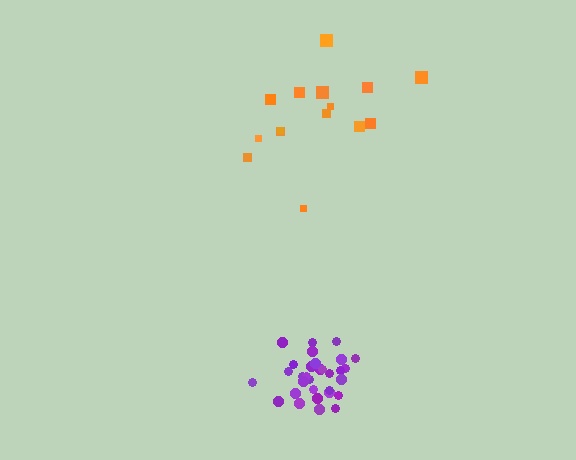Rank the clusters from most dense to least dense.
purple, orange.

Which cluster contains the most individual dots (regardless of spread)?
Purple (31).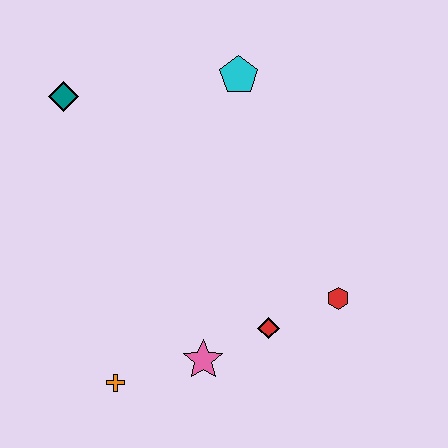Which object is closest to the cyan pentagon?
The teal diamond is closest to the cyan pentagon.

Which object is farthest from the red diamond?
The teal diamond is farthest from the red diamond.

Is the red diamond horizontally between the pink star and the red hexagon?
Yes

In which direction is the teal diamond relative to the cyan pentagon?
The teal diamond is to the left of the cyan pentagon.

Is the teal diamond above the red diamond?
Yes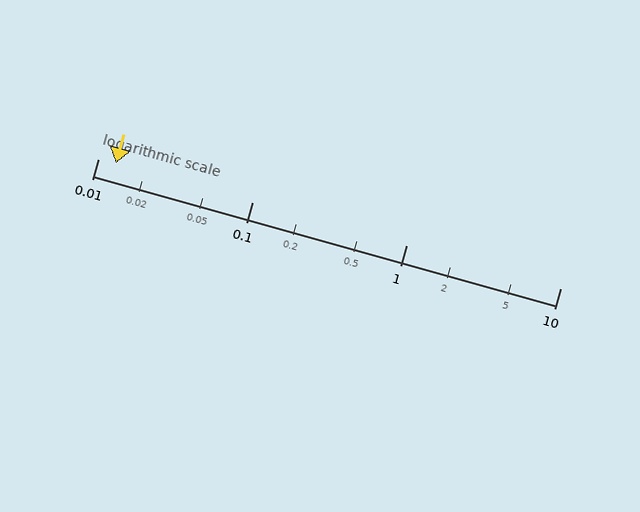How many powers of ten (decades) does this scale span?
The scale spans 3 decades, from 0.01 to 10.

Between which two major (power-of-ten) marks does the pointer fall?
The pointer is between 0.01 and 0.1.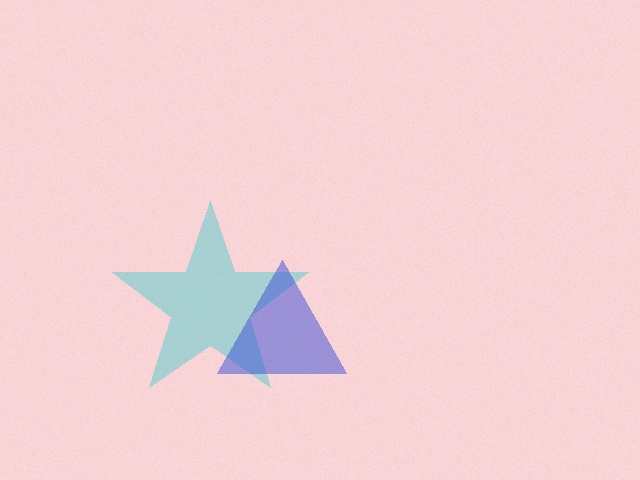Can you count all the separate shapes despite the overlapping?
Yes, there are 2 separate shapes.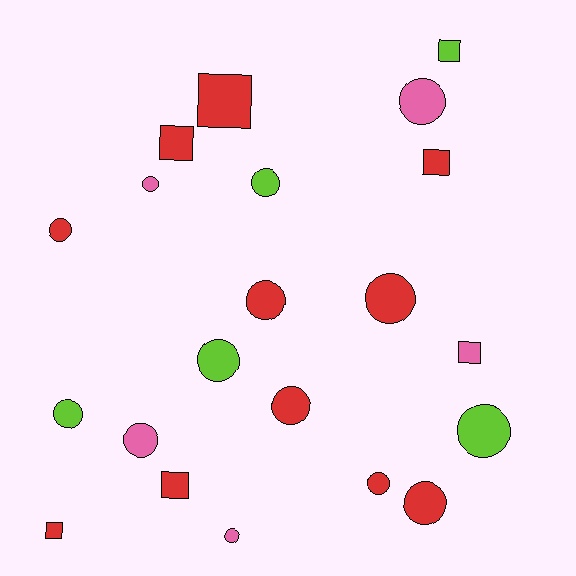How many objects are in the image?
There are 21 objects.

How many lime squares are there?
There is 1 lime square.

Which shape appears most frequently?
Circle, with 14 objects.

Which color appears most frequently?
Red, with 11 objects.